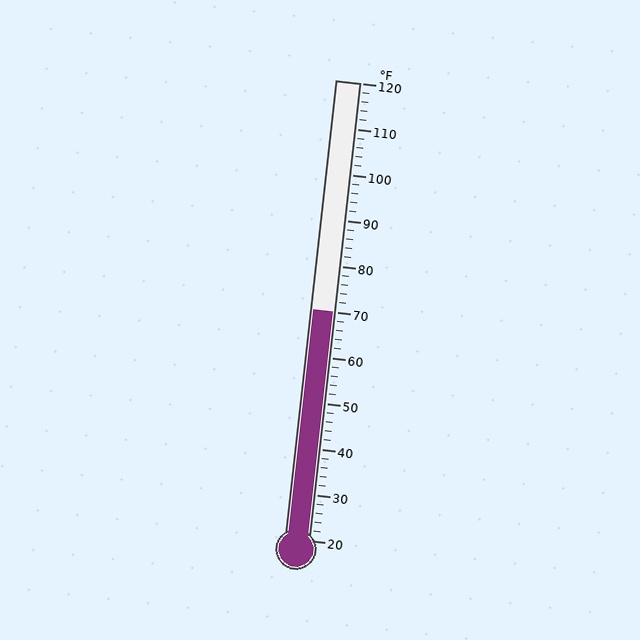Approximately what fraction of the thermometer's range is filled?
The thermometer is filled to approximately 50% of its range.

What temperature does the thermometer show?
The thermometer shows approximately 70°F.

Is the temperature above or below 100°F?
The temperature is below 100°F.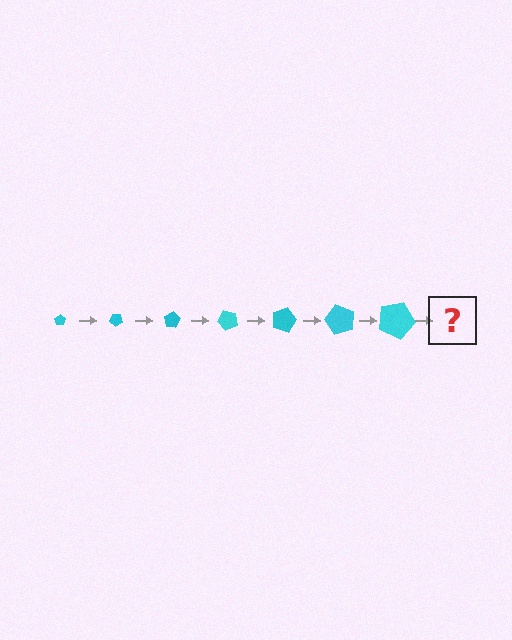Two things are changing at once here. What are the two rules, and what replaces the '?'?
The two rules are that the pentagon grows larger each step and it rotates 40 degrees each step. The '?' should be a pentagon, larger than the previous one and rotated 280 degrees from the start.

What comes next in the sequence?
The next element should be a pentagon, larger than the previous one and rotated 280 degrees from the start.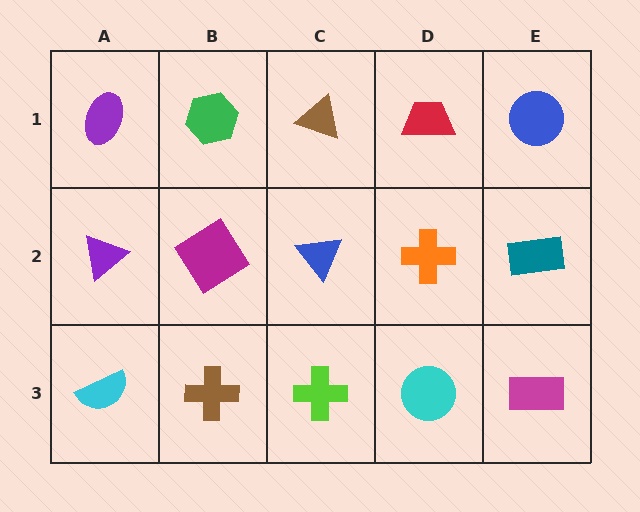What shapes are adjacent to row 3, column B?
A magenta diamond (row 2, column B), a cyan semicircle (row 3, column A), a lime cross (row 3, column C).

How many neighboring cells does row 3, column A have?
2.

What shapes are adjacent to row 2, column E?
A blue circle (row 1, column E), a magenta rectangle (row 3, column E), an orange cross (row 2, column D).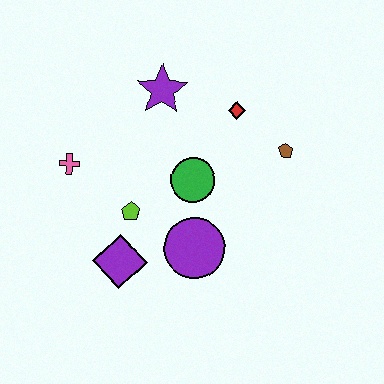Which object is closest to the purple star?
The red diamond is closest to the purple star.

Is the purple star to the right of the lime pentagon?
Yes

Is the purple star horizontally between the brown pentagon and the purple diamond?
Yes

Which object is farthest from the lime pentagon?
The brown pentagon is farthest from the lime pentagon.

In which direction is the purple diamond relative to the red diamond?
The purple diamond is below the red diamond.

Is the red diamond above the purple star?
No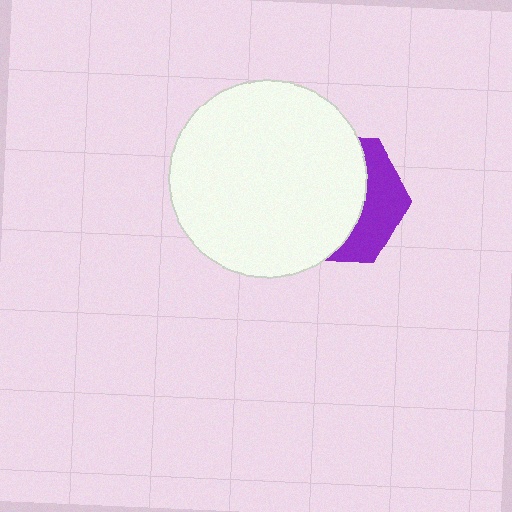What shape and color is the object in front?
The object in front is a white circle.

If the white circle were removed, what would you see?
You would see the complete purple hexagon.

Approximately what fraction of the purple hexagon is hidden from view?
Roughly 66% of the purple hexagon is hidden behind the white circle.